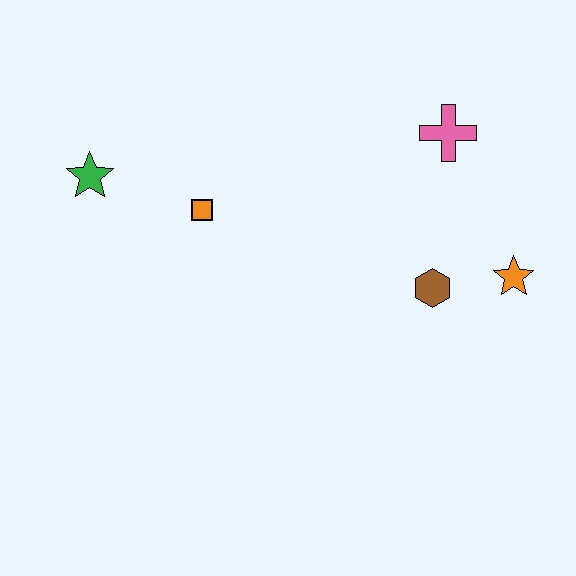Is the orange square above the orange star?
Yes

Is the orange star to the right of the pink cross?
Yes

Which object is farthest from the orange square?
The orange star is farthest from the orange square.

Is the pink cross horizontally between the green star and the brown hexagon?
No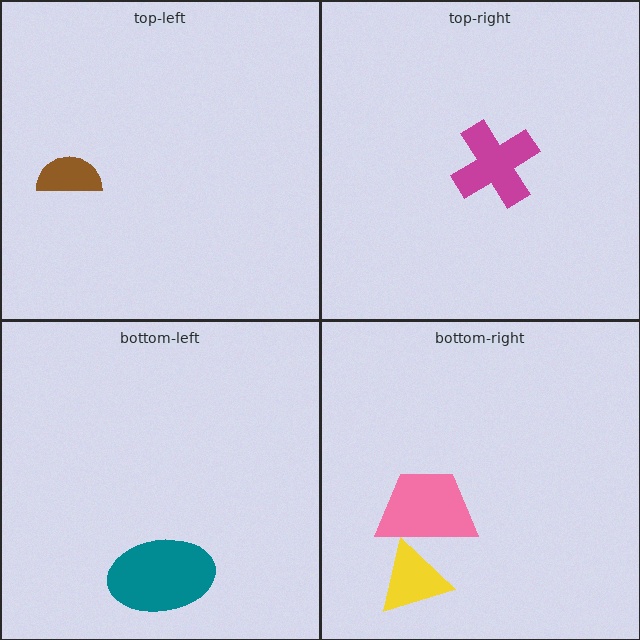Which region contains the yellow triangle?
The bottom-right region.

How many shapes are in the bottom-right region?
2.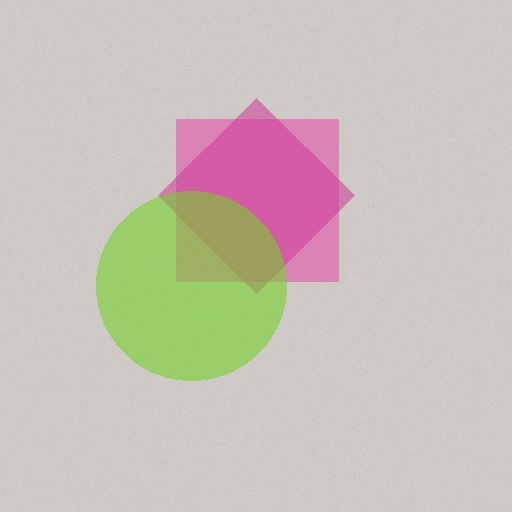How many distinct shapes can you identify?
There are 3 distinct shapes: a pink square, a magenta diamond, a lime circle.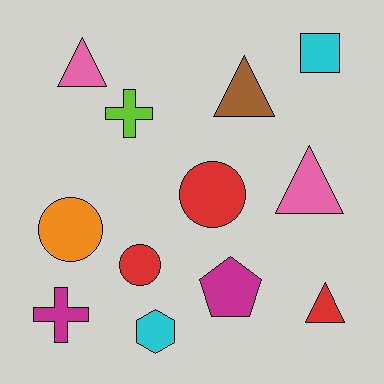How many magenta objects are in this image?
There are 2 magenta objects.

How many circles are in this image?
There are 3 circles.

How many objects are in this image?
There are 12 objects.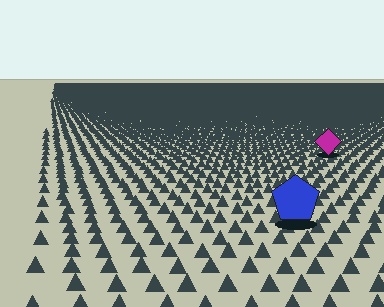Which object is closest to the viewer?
The blue pentagon is closest. The texture marks near it are larger and more spread out.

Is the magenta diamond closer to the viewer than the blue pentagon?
No. The blue pentagon is closer — you can tell from the texture gradient: the ground texture is coarser near it.